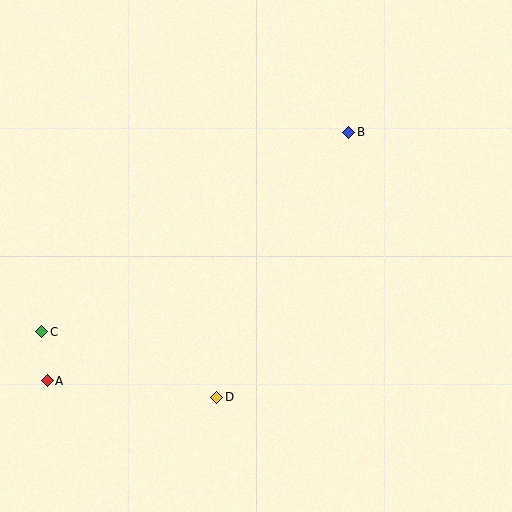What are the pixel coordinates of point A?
Point A is at (47, 381).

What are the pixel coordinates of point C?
Point C is at (42, 332).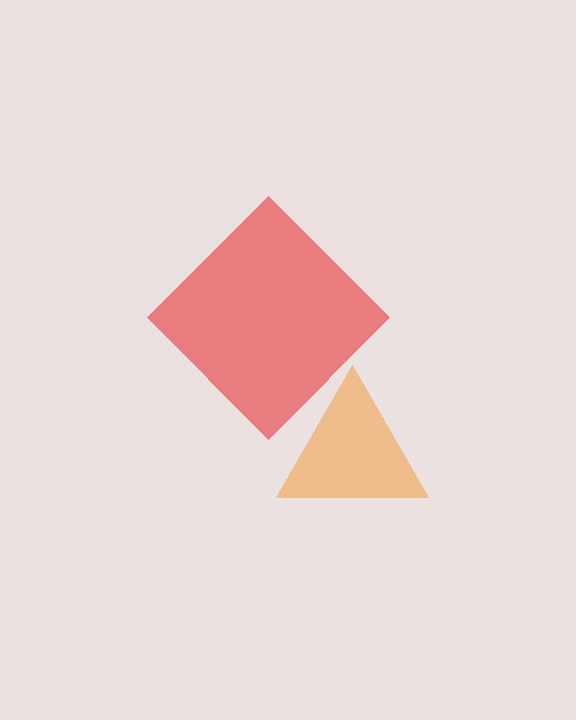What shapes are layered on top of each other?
The layered shapes are: an orange triangle, a red diamond.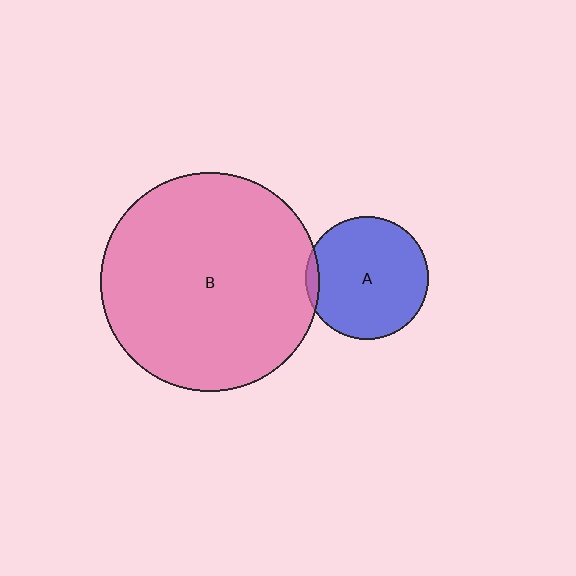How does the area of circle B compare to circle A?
Approximately 3.2 times.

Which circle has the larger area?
Circle B (pink).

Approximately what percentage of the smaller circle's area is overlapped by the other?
Approximately 5%.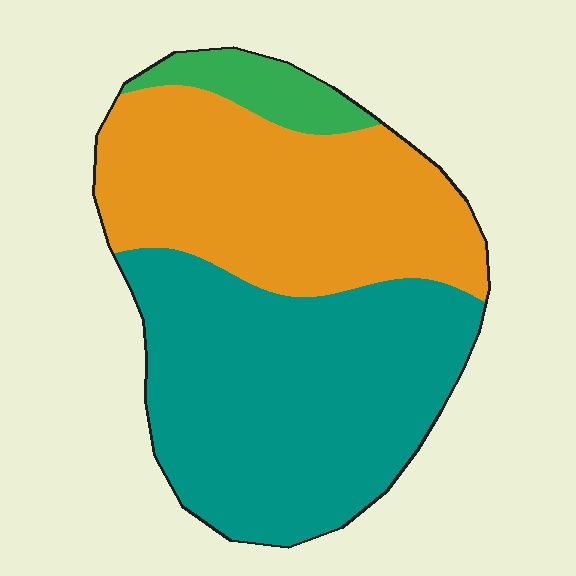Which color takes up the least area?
Green, at roughly 10%.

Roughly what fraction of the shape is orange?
Orange covers 41% of the shape.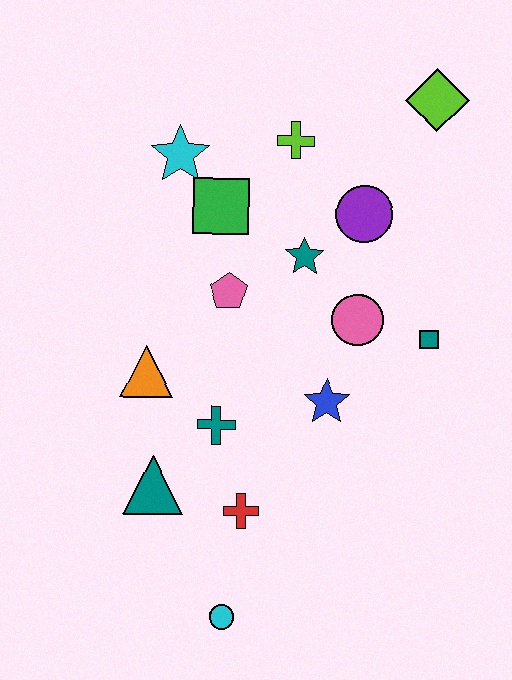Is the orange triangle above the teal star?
No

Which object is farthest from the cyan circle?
The lime diamond is farthest from the cyan circle.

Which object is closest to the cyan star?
The green square is closest to the cyan star.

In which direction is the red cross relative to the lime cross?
The red cross is below the lime cross.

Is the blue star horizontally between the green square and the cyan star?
No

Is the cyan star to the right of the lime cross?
No